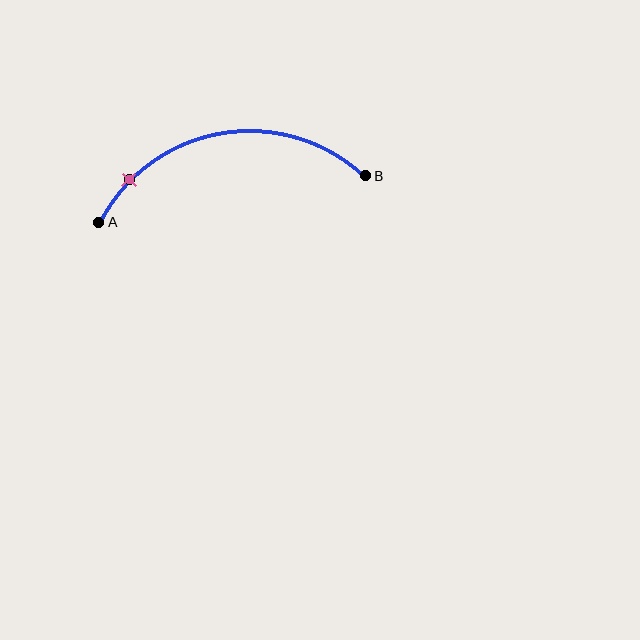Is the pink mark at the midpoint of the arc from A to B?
No. The pink mark lies on the arc but is closer to endpoint A. The arc midpoint would be at the point on the curve equidistant along the arc from both A and B.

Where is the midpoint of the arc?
The arc midpoint is the point on the curve farthest from the straight line joining A and B. It sits above that line.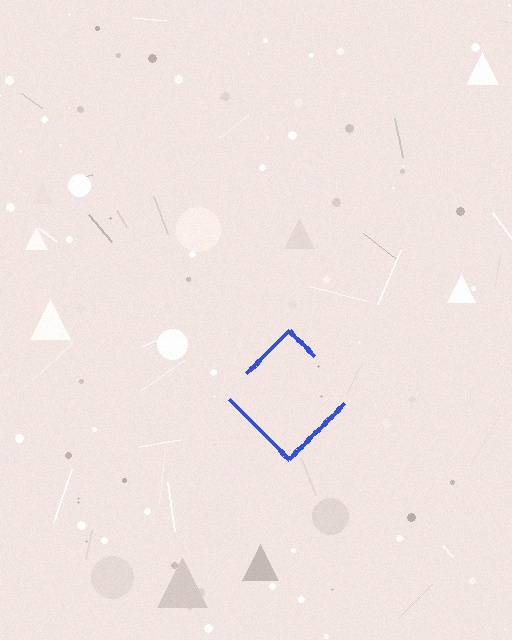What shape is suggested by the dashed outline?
The dashed outline suggests a diamond.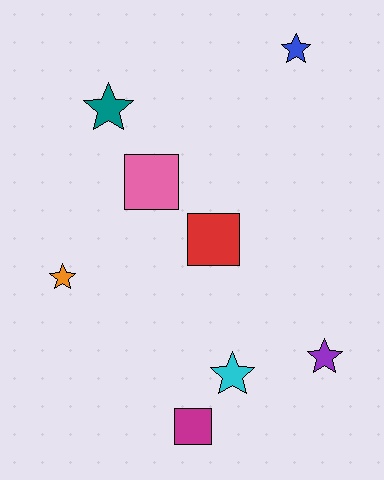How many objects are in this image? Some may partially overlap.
There are 8 objects.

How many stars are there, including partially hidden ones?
There are 5 stars.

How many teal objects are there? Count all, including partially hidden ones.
There is 1 teal object.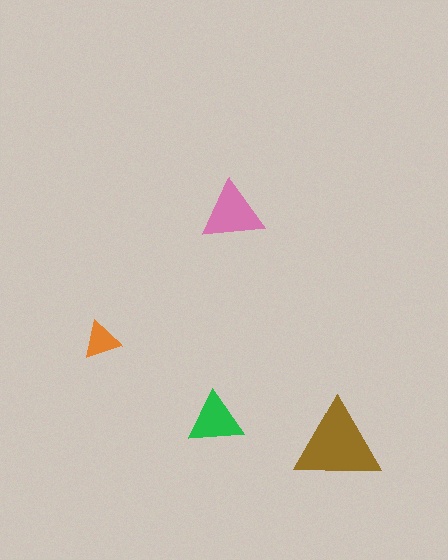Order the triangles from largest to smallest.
the brown one, the pink one, the green one, the orange one.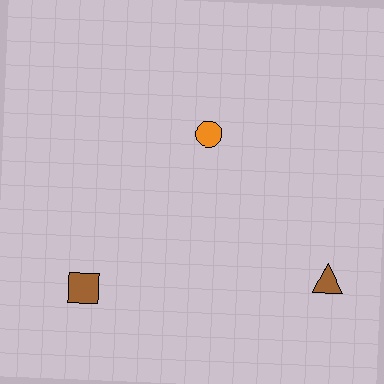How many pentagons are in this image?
There are no pentagons.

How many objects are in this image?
There are 3 objects.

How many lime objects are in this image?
There are no lime objects.